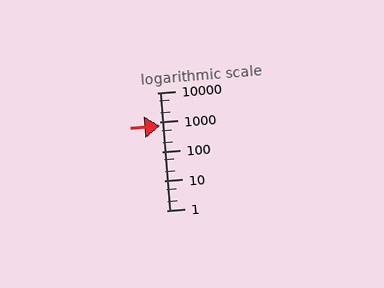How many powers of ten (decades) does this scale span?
The scale spans 4 decades, from 1 to 10000.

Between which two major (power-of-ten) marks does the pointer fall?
The pointer is between 100 and 1000.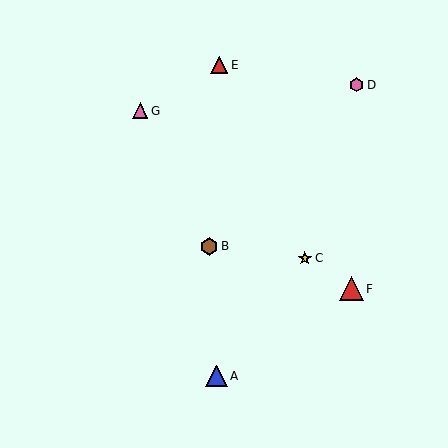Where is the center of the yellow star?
The center of the yellow star is at (305, 258).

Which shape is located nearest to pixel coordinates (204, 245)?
The brown hexagon (labeled B) at (209, 247) is nearest to that location.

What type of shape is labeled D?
Shape D is a pink hexagon.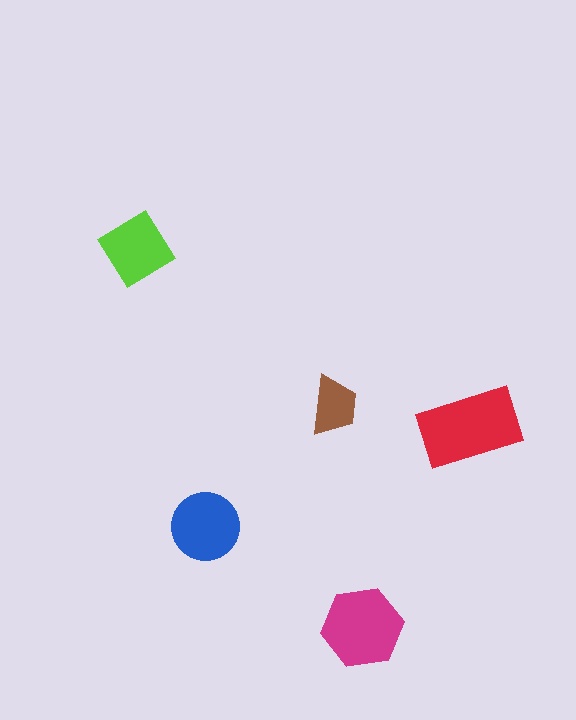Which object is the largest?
The red rectangle.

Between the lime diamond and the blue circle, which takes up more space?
The blue circle.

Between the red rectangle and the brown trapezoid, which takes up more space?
The red rectangle.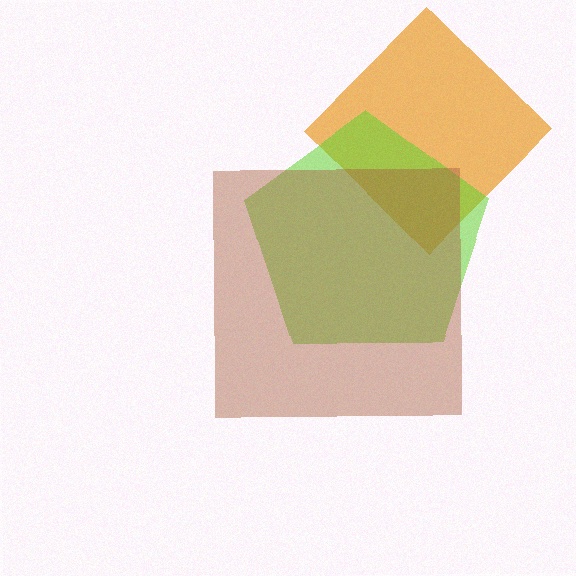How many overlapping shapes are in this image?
There are 3 overlapping shapes in the image.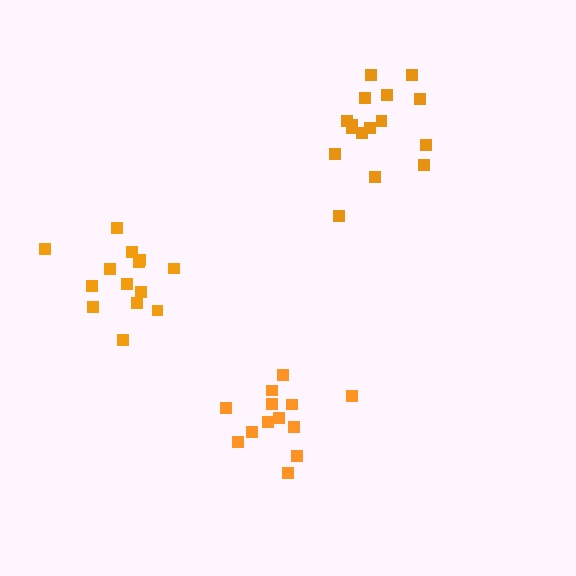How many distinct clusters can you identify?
There are 3 distinct clusters.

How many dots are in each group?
Group 1: 16 dots, Group 2: 14 dots, Group 3: 13 dots (43 total).